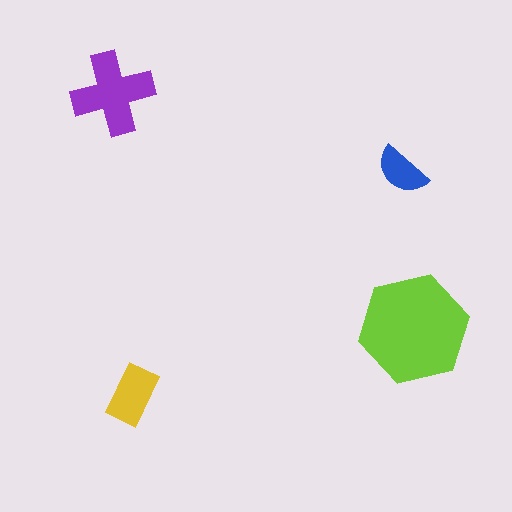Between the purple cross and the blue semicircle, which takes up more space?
The purple cross.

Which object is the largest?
The lime hexagon.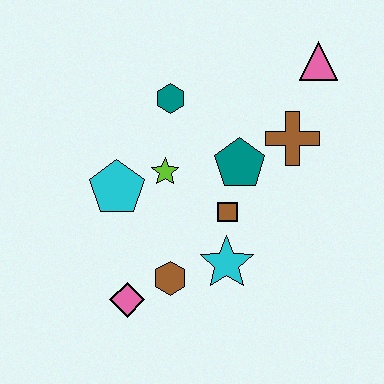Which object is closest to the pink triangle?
The brown cross is closest to the pink triangle.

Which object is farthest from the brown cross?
The pink diamond is farthest from the brown cross.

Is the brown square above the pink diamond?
Yes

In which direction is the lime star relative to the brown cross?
The lime star is to the left of the brown cross.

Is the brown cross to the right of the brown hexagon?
Yes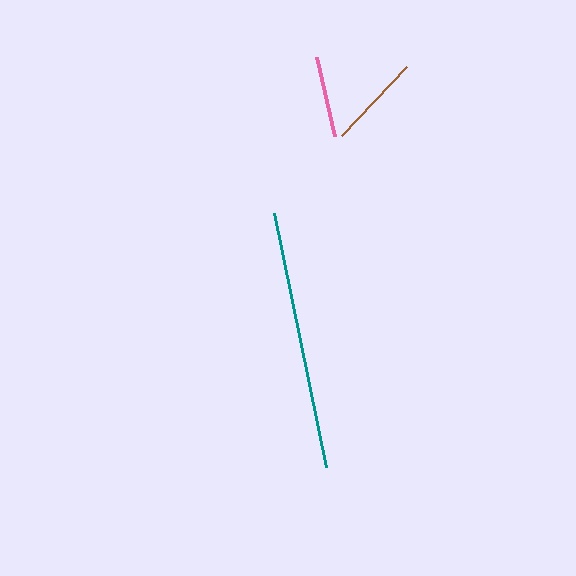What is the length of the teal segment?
The teal segment is approximately 260 pixels long.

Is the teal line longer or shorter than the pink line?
The teal line is longer than the pink line.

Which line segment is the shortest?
The pink line is the shortest at approximately 81 pixels.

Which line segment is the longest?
The teal line is the longest at approximately 260 pixels.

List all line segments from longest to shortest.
From longest to shortest: teal, brown, pink.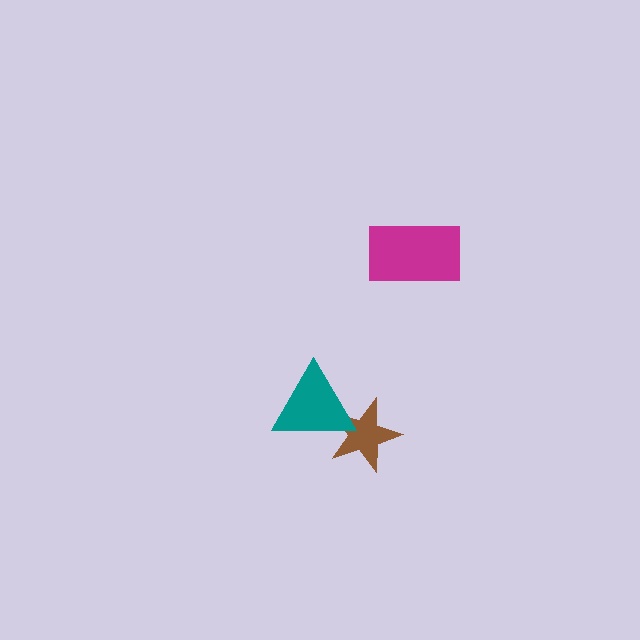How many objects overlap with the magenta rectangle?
0 objects overlap with the magenta rectangle.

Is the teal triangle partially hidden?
No, no other shape covers it.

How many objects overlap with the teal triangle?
1 object overlaps with the teal triangle.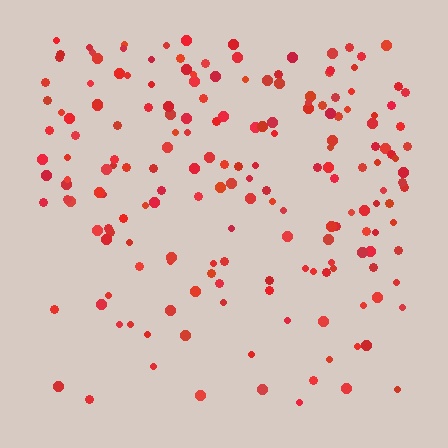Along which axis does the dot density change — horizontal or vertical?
Vertical.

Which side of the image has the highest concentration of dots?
The top.